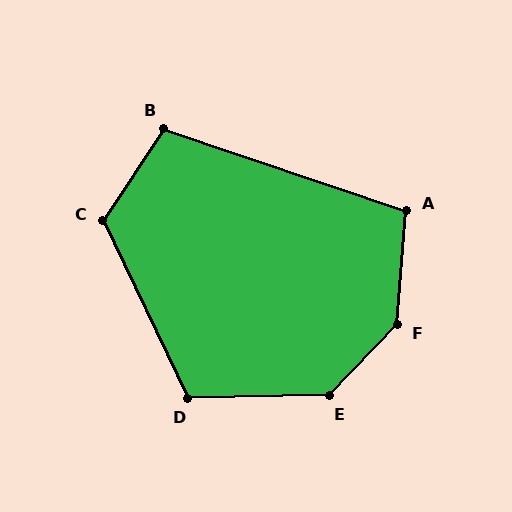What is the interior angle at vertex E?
Approximately 135 degrees (obtuse).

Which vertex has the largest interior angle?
F, at approximately 140 degrees.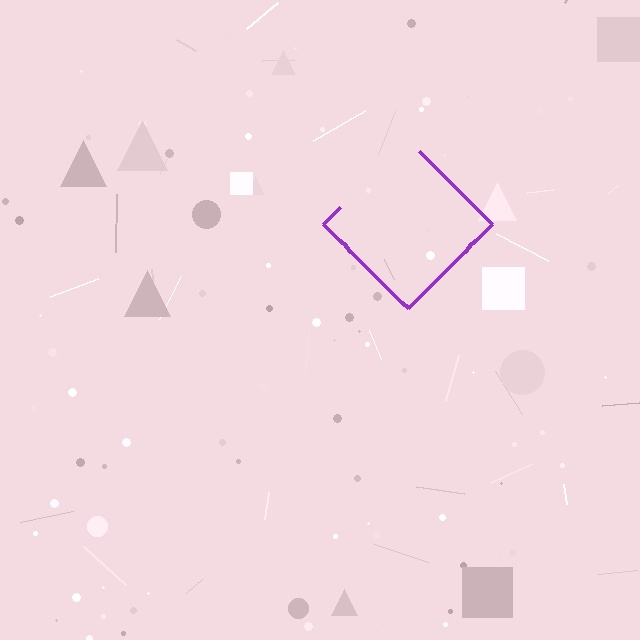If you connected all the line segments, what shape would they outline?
They would outline a diamond.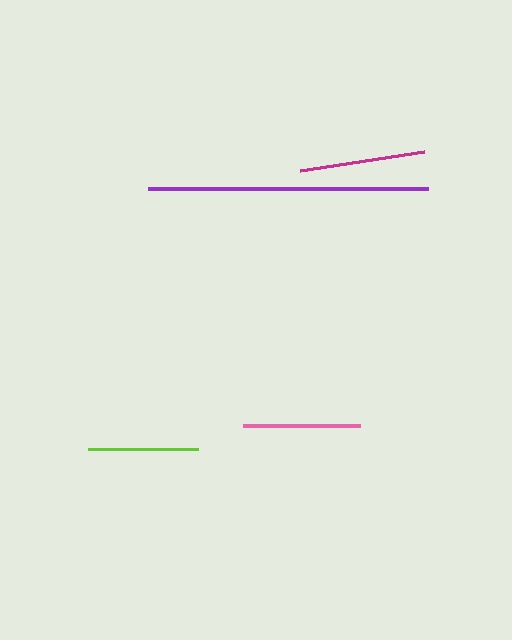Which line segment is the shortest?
The lime line is the shortest at approximately 111 pixels.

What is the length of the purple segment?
The purple segment is approximately 280 pixels long.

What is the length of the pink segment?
The pink segment is approximately 117 pixels long.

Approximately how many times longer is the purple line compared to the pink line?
The purple line is approximately 2.4 times the length of the pink line.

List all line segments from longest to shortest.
From longest to shortest: purple, magenta, pink, lime.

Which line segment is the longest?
The purple line is the longest at approximately 280 pixels.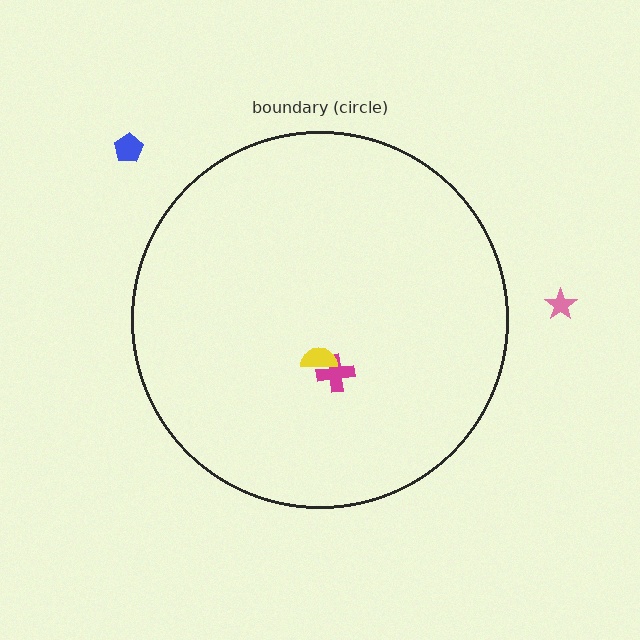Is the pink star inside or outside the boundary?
Outside.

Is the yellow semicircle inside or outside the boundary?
Inside.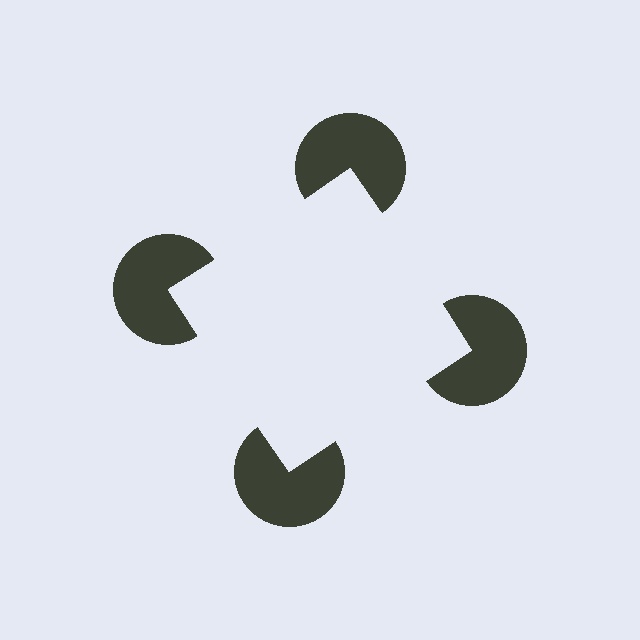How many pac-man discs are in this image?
There are 4 — one at each vertex of the illusory square.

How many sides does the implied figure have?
4 sides.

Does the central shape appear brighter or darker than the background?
It typically appears slightly brighter than the background, even though no actual brightness change is drawn.